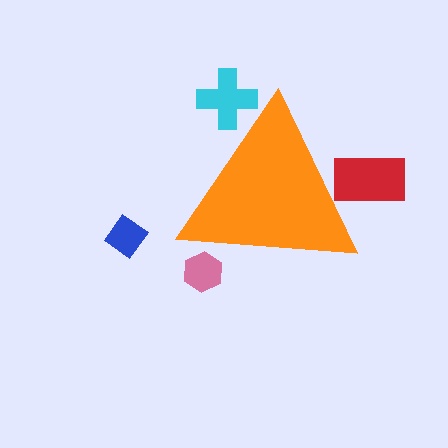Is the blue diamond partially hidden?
No, the blue diamond is fully visible.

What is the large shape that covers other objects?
An orange triangle.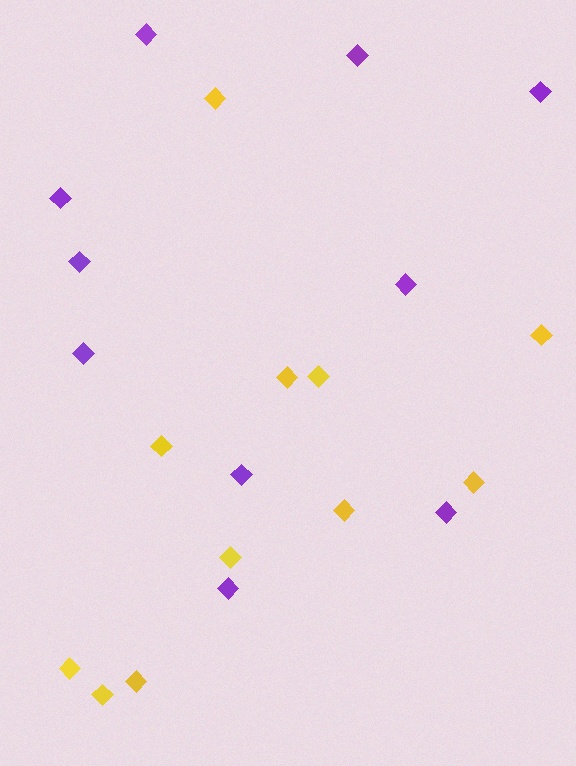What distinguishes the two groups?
There are 2 groups: one group of purple diamonds (10) and one group of yellow diamonds (11).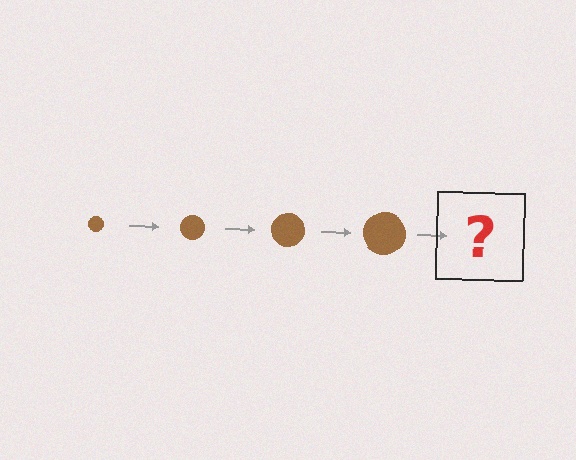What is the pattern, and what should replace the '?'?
The pattern is that the circle gets progressively larger each step. The '?' should be a brown circle, larger than the previous one.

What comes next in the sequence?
The next element should be a brown circle, larger than the previous one.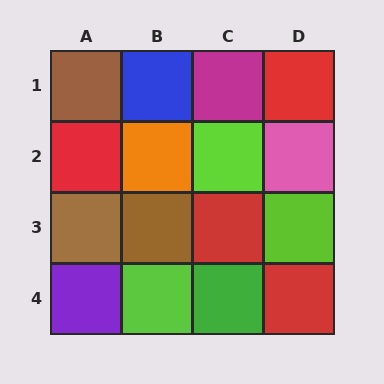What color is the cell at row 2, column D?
Pink.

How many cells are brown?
3 cells are brown.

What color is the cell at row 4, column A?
Purple.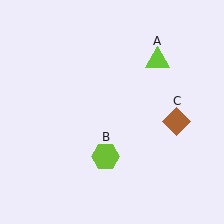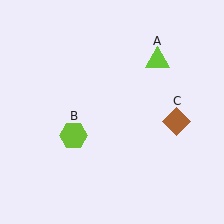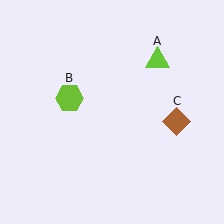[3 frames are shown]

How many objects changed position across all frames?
1 object changed position: lime hexagon (object B).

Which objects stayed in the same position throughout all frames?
Lime triangle (object A) and brown diamond (object C) remained stationary.